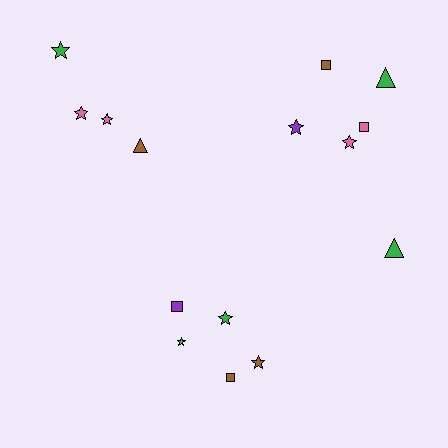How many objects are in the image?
There are 15 objects.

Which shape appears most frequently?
Star, with 8 objects.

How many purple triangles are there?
There are no purple triangles.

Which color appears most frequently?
Green, with 5 objects.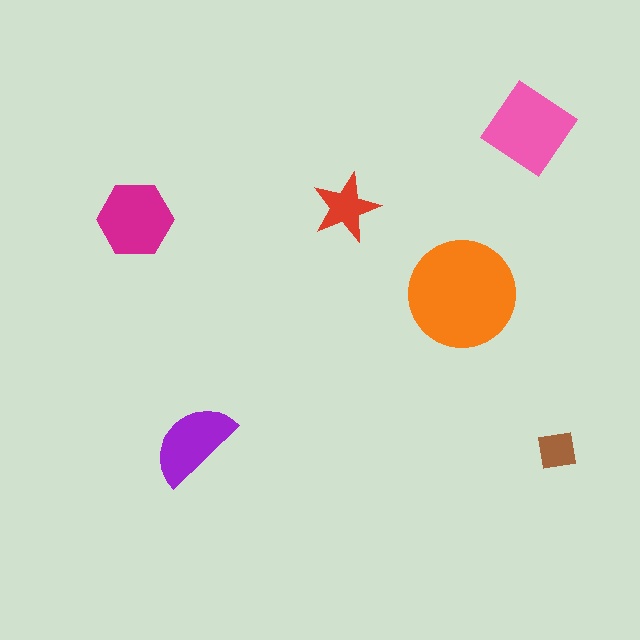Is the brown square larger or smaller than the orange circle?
Smaller.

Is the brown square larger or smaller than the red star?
Smaller.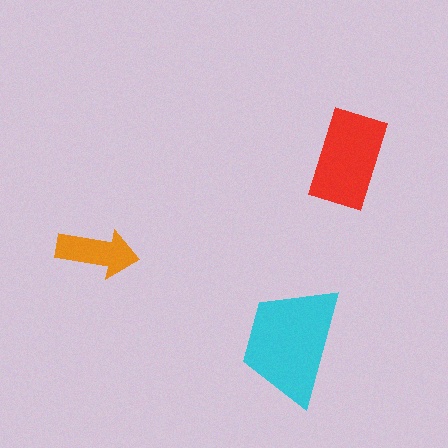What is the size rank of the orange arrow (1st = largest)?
3rd.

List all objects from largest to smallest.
The cyan trapezoid, the red rectangle, the orange arrow.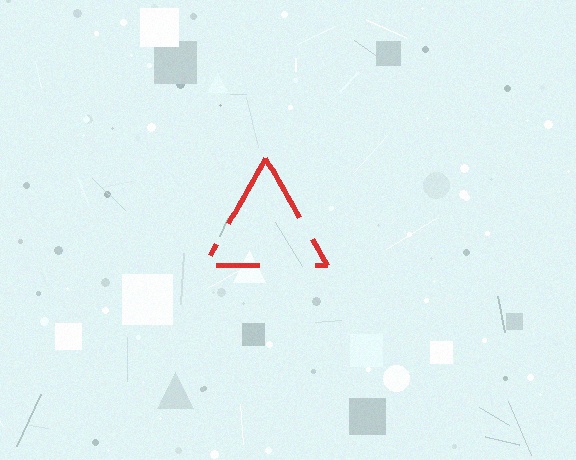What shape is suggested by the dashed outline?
The dashed outline suggests a triangle.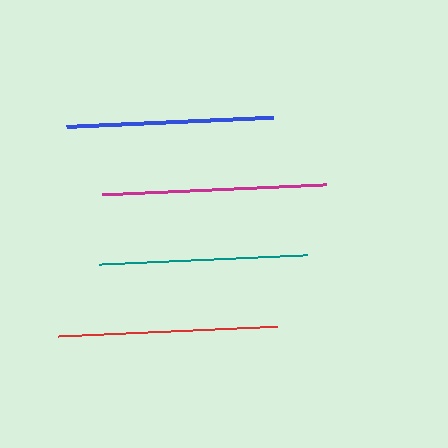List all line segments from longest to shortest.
From longest to shortest: magenta, red, teal, blue.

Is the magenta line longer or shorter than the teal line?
The magenta line is longer than the teal line.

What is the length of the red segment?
The red segment is approximately 219 pixels long.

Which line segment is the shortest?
The blue line is the shortest at approximately 207 pixels.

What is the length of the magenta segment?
The magenta segment is approximately 225 pixels long.